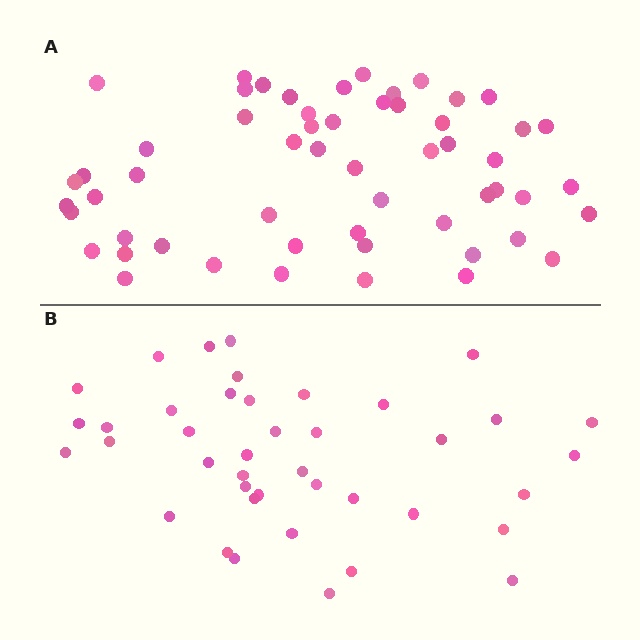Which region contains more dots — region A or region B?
Region A (the top region) has more dots.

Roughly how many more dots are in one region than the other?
Region A has approximately 15 more dots than region B.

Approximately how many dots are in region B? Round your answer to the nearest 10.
About 40 dots. (The exact count is 41, which rounds to 40.)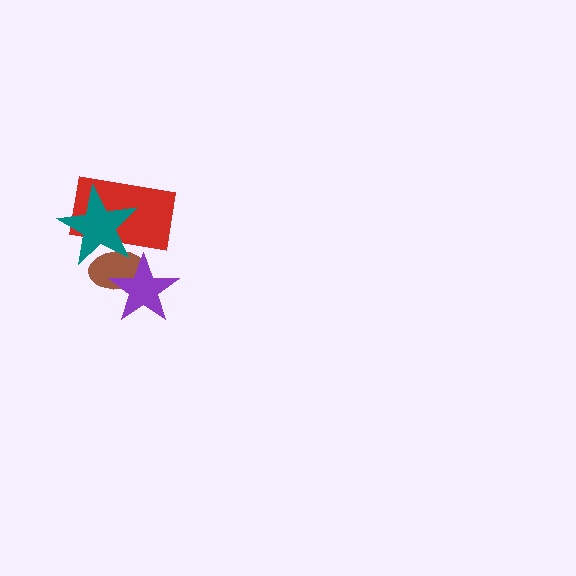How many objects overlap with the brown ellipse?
3 objects overlap with the brown ellipse.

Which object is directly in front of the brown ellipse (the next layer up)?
The purple star is directly in front of the brown ellipse.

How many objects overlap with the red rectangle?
2 objects overlap with the red rectangle.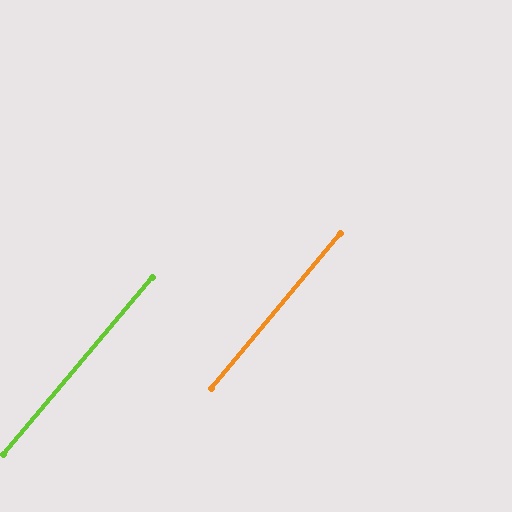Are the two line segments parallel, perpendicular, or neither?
Parallel — their directions differ by only 0.1°.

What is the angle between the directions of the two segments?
Approximately 0 degrees.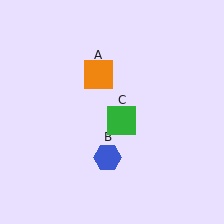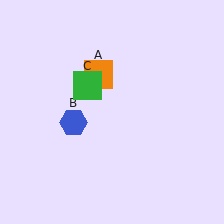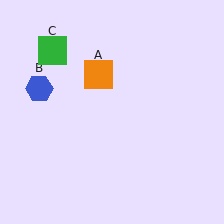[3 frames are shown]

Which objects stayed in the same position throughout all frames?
Orange square (object A) remained stationary.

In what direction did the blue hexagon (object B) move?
The blue hexagon (object B) moved up and to the left.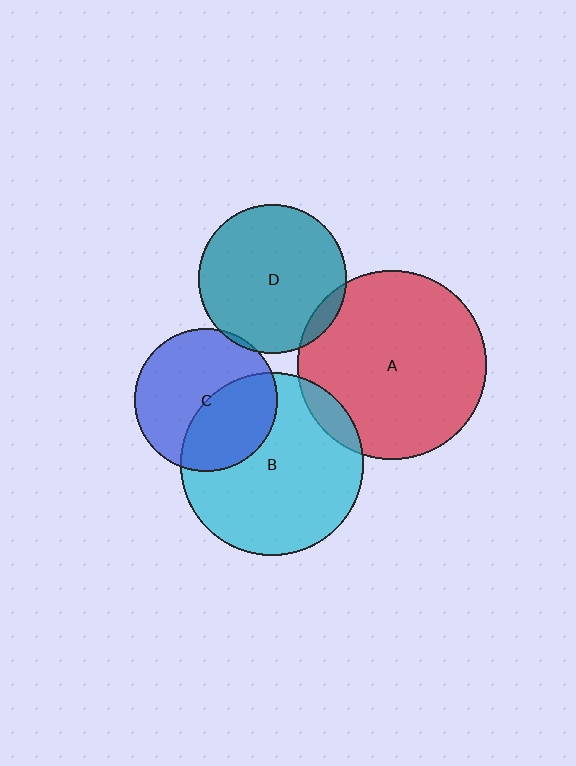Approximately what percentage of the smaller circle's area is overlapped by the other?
Approximately 5%.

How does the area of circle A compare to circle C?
Approximately 1.8 times.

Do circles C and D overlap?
Yes.